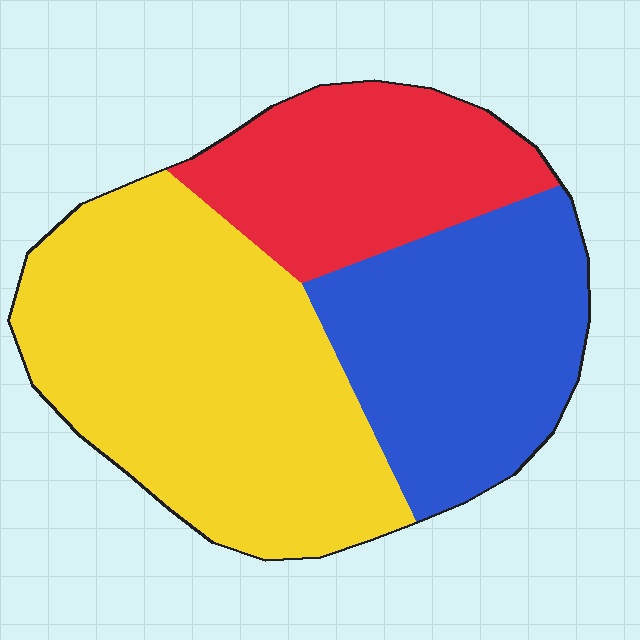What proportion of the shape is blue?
Blue covers 30% of the shape.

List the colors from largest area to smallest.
From largest to smallest: yellow, blue, red.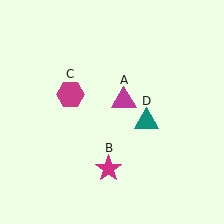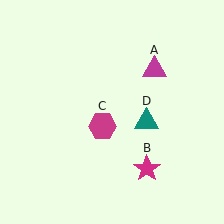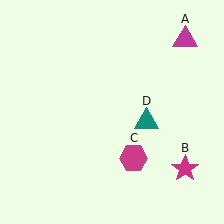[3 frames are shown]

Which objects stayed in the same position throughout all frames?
Teal triangle (object D) remained stationary.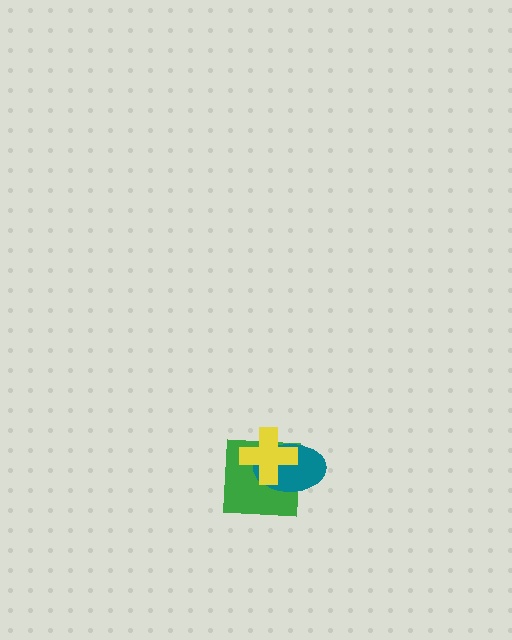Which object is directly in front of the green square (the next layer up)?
The teal ellipse is directly in front of the green square.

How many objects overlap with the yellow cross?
2 objects overlap with the yellow cross.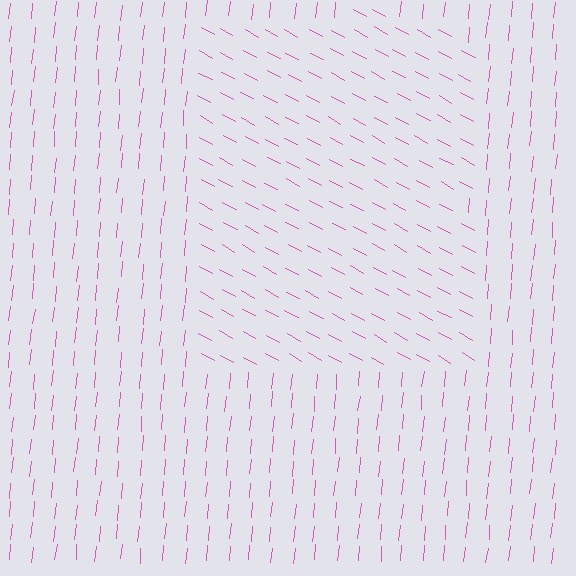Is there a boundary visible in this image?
Yes, there is a texture boundary formed by a change in line orientation.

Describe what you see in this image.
The image is filled with small pink line segments. A rectangle region in the image has lines oriented differently from the surrounding lines, creating a visible texture boundary.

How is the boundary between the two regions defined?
The boundary is defined purely by a change in line orientation (approximately 67 degrees difference). All lines are the same color and thickness.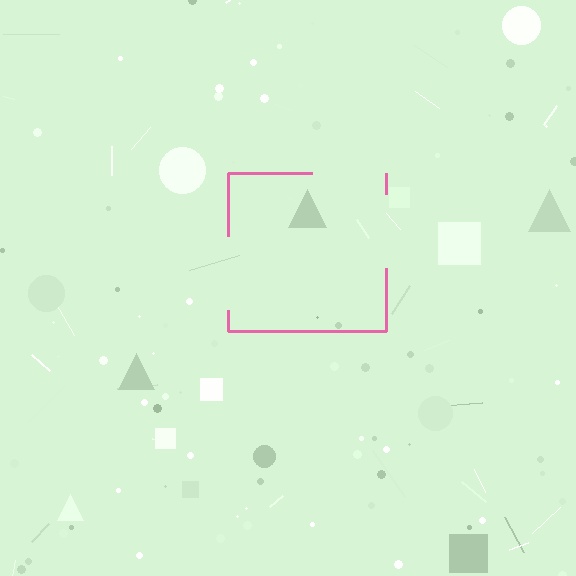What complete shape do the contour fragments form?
The contour fragments form a square.